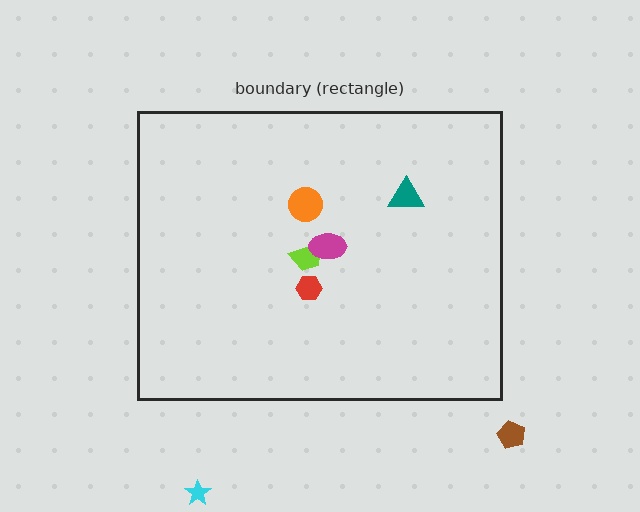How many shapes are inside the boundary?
5 inside, 2 outside.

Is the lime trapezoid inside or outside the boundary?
Inside.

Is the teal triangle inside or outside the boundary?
Inside.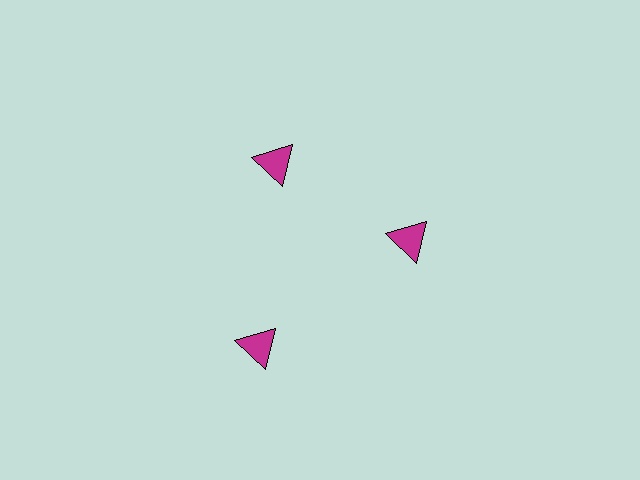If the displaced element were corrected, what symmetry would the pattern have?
It would have 3-fold rotational symmetry — the pattern would map onto itself every 120 degrees.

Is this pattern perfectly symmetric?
No. The 3 magenta triangles are arranged in a ring, but one element near the 7 o'clock position is pushed outward from the center, breaking the 3-fold rotational symmetry.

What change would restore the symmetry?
The symmetry would be restored by moving it inward, back onto the ring so that all 3 triangles sit at equal angles and equal distance from the center.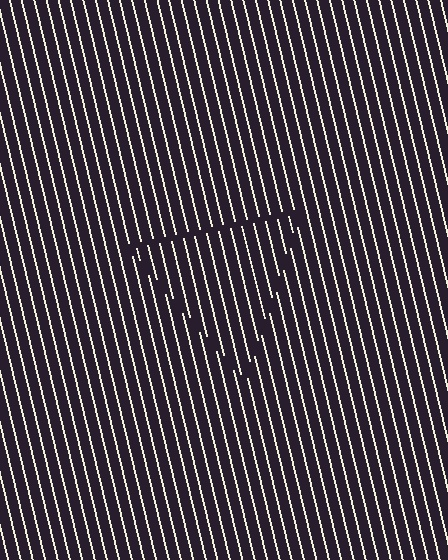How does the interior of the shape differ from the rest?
The interior of the shape contains the same grating, shifted by half a period — the contour is defined by the phase discontinuity where line-ends from the inner and outer gratings abut.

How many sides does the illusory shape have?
3 sides — the line-ends trace a triangle.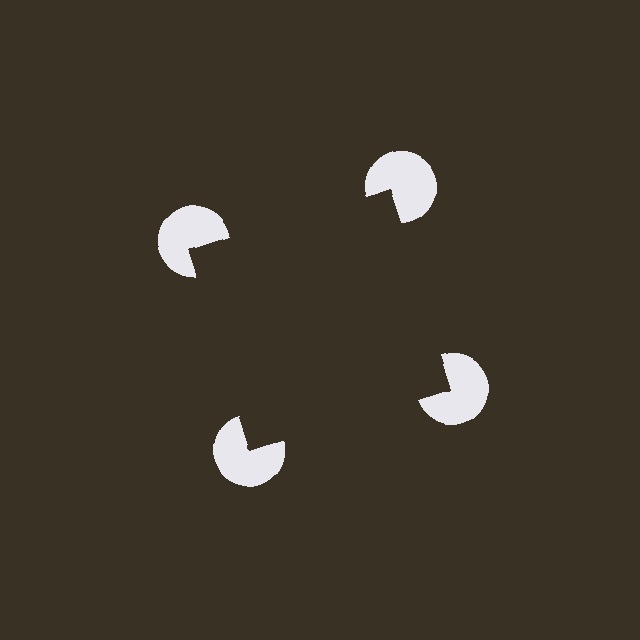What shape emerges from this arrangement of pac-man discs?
An illusory square — its edges are inferred from the aligned wedge cuts in the pac-man discs, not physically drawn.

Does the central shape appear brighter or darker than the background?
It typically appears slightly darker than the background, even though no actual brightness change is drawn.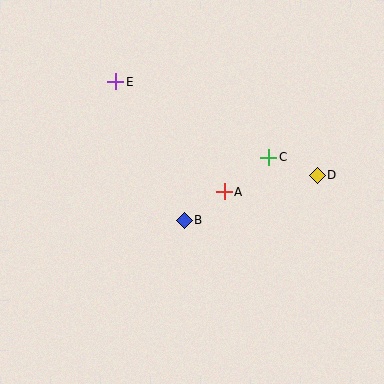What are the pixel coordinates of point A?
Point A is at (224, 192).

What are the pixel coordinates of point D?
Point D is at (317, 175).